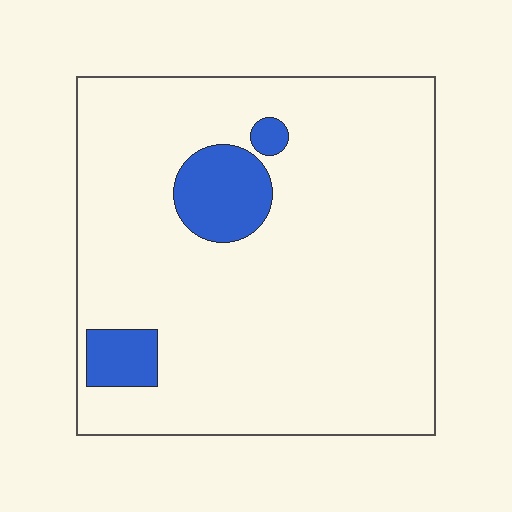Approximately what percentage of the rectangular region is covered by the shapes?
Approximately 10%.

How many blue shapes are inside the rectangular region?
3.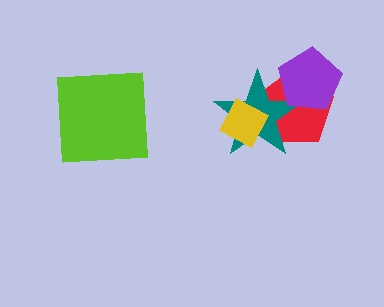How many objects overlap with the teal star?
3 objects overlap with the teal star.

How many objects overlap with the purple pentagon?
2 objects overlap with the purple pentagon.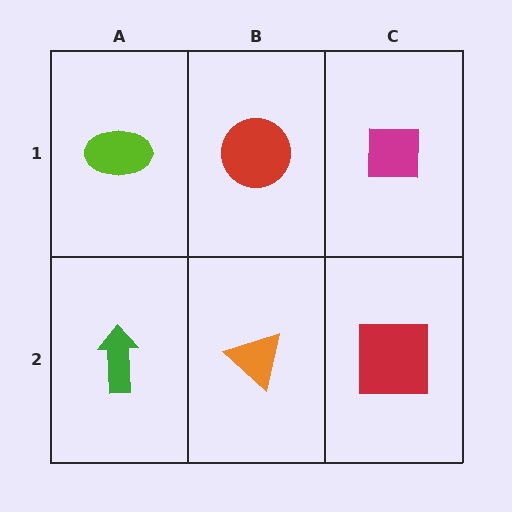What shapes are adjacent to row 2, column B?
A red circle (row 1, column B), a green arrow (row 2, column A), a red square (row 2, column C).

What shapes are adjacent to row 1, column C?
A red square (row 2, column C), a red circle (row 1, column B).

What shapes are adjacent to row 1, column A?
A green arrow (row 2, column A), a red circle (row 1, column B).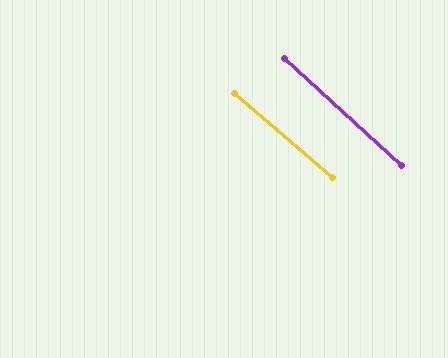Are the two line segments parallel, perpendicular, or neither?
Parallel — their directions differ by only 1.8°.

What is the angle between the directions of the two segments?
Approximately 2 degrees.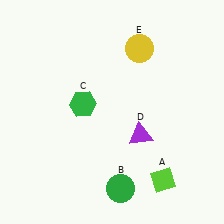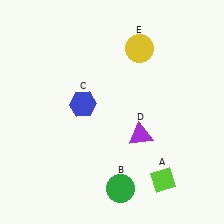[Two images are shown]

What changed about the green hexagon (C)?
In Image 1, C is green. In Image 2, it changed to blue.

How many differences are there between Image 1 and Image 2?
There is 1 difference between the two images.